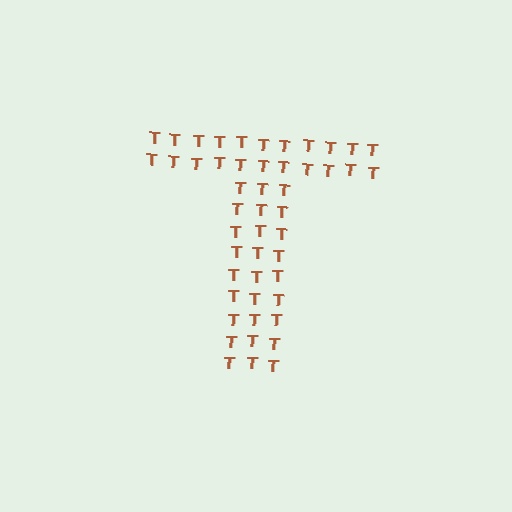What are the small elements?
The small elements are letter T's.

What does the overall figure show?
The overall figure shows the letter T.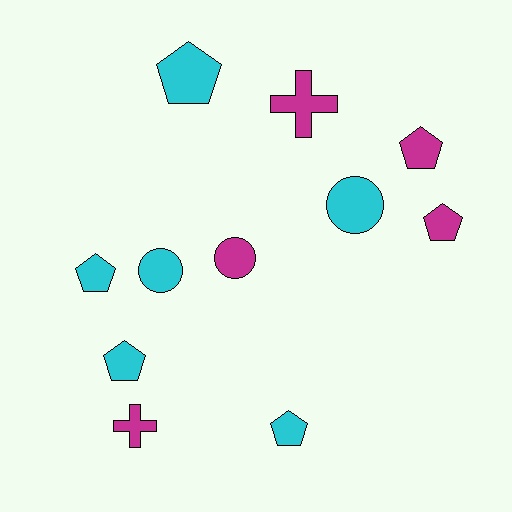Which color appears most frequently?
Cyan, with 6 objects.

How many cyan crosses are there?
There are no cyan crosses.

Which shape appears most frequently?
Pentagon, with 6 objects.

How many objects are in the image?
There are 11 objects.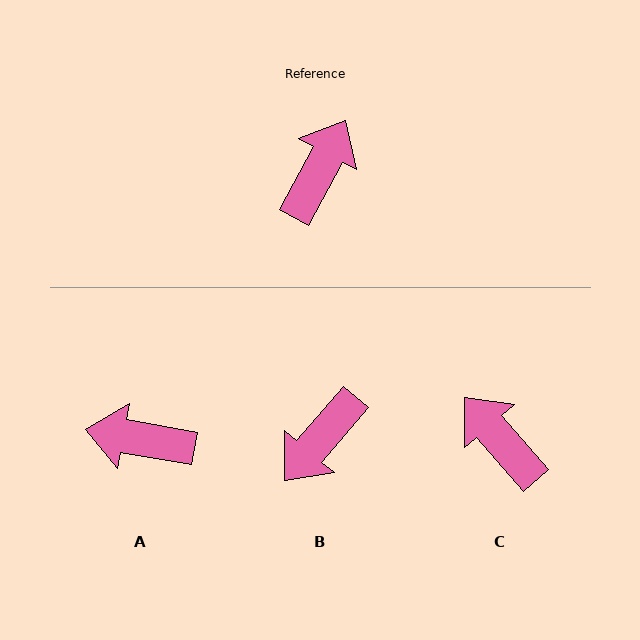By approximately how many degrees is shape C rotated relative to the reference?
Approximately 69 degrees counter-clockwise.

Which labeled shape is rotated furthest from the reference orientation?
B, about 168 degrees away.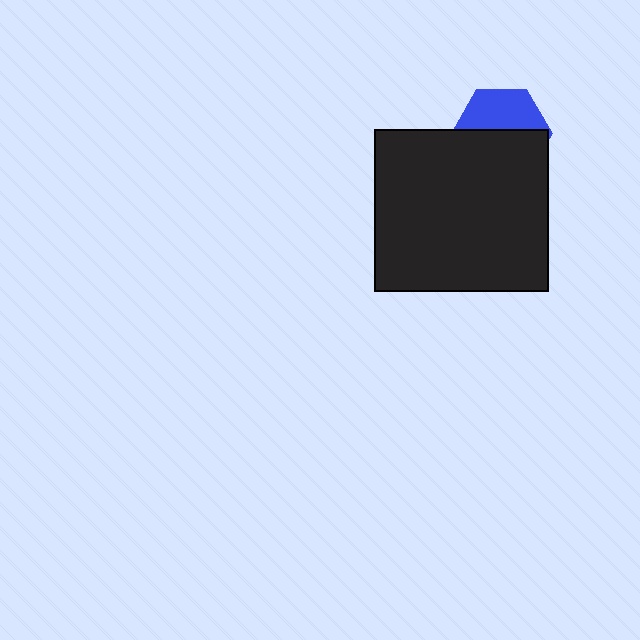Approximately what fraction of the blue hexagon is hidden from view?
Roughly 55% of the blue hexagon is hidden behind the black rectangle.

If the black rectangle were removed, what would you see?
You would see the complete blue hexagon.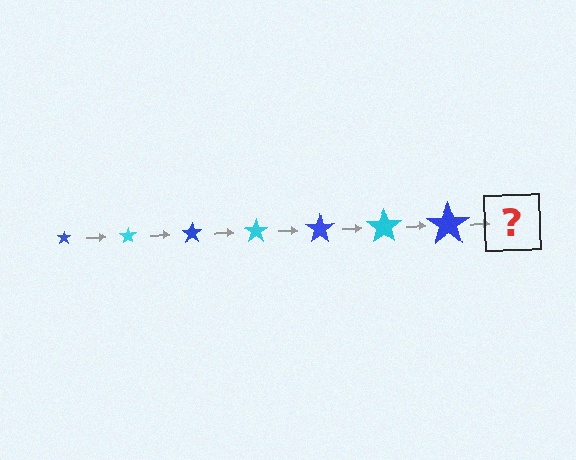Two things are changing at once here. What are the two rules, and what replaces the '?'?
The two rules are that the star grows larger each step and the color cycles through blue and cyan. The '?' should be a cyan star, larger than the previous one.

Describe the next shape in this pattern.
It should be a cyan star, larger than the previous one.